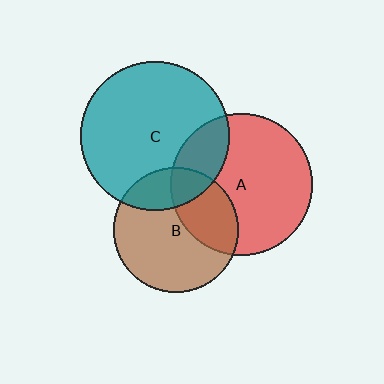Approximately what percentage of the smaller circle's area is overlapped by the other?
Approximately 20%.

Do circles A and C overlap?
Yes.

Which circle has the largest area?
Circle C (teal).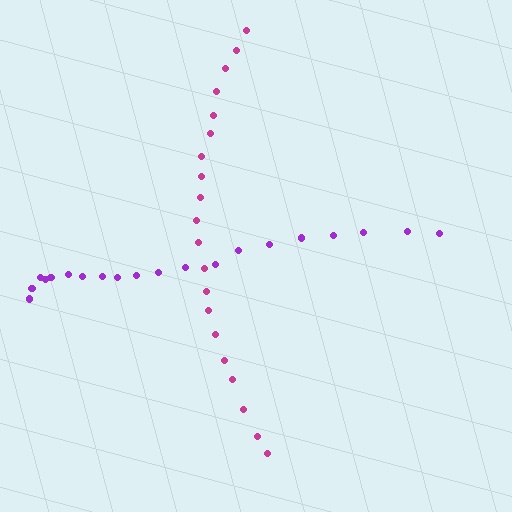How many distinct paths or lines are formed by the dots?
There are 2 distinct paths.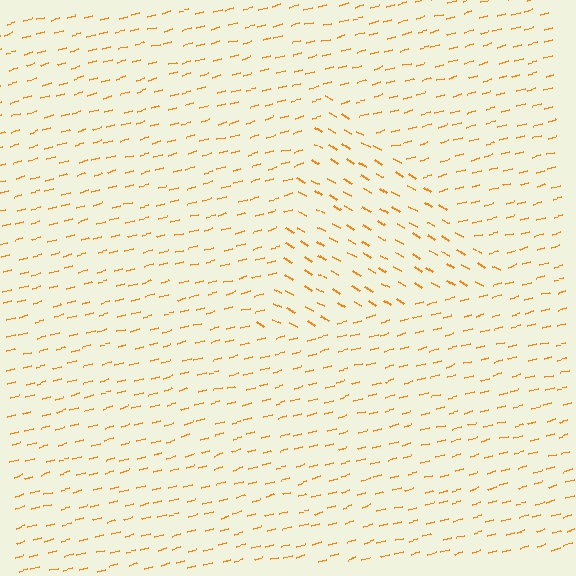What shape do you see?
I see a triangle.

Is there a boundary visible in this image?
Yes, there is a texture boundary formed by a change in line orientation.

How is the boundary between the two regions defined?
The boundary is defined purely by a change in line orientation (approximately 45 degrees difference). All lines are the same color and thickness.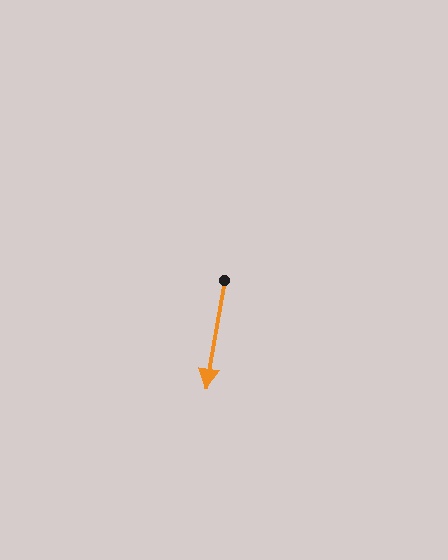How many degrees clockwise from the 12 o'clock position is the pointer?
Approximately 190 degrees.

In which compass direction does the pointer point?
South.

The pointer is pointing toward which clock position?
Roughly 6 o'clock.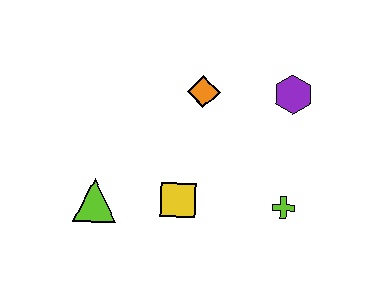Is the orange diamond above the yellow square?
Yes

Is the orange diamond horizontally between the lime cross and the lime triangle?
Yes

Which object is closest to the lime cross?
The yellow square is closest to the lime cross.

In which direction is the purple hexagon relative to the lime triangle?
The purple hexagon is to the right of the lime triangle.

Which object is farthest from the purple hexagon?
The lime triangle is farthest from the purple hexagon.